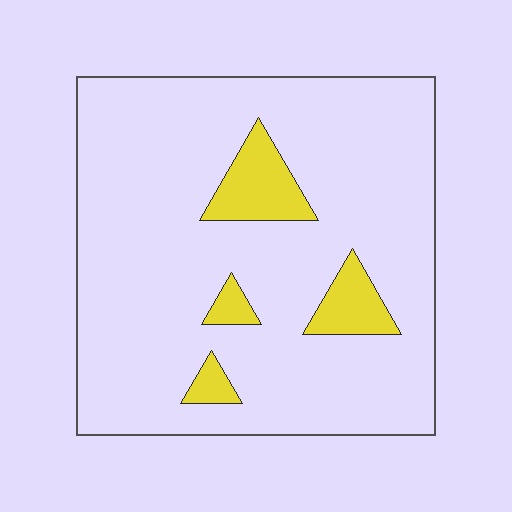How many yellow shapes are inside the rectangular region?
4.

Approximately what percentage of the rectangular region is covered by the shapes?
Approximately 10%.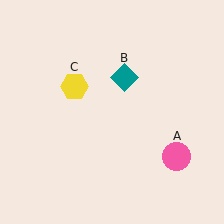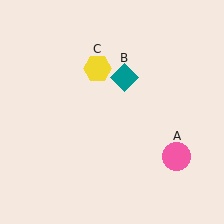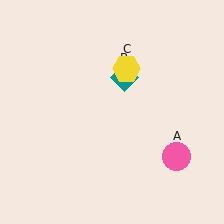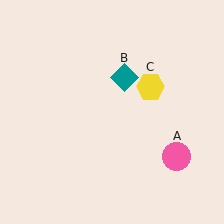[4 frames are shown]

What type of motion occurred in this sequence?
The yellow hexagon (object C) rotated clockwise around the center of the scene.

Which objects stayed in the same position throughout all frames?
Pink circle (object A) and teal diamond (object B) remained stationary.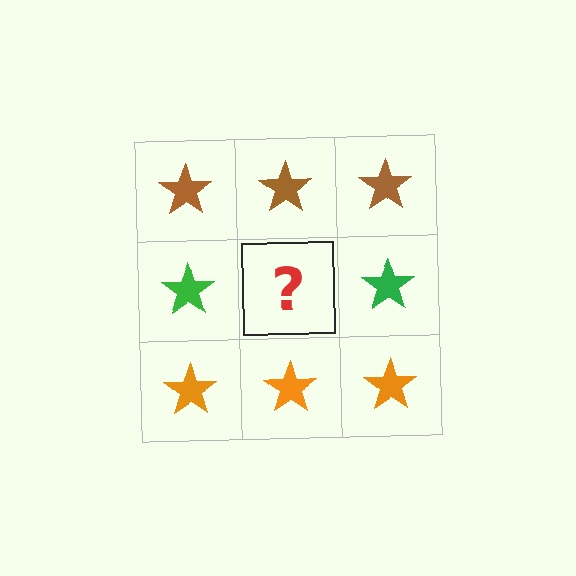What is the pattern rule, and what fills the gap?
The rule is that each row has a consistent color. The gap should be filled with a green star.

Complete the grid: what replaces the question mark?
The question mark should be replaced with a green star.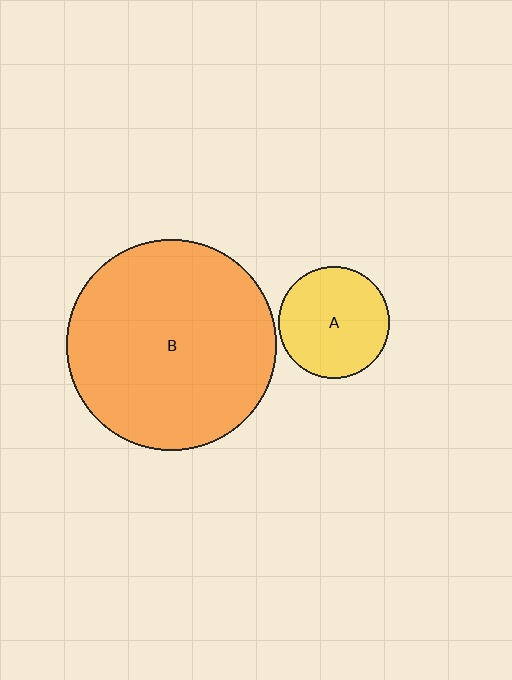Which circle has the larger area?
Circle B (orange).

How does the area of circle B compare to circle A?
Approximately 3.5 times.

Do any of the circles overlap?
No, none of the circles overlap.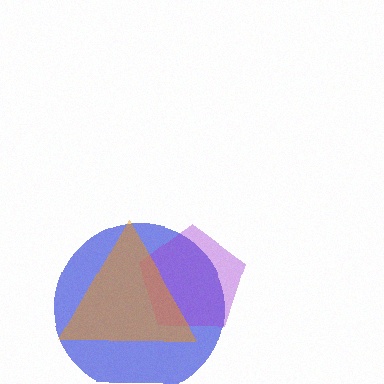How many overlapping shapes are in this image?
There are 3 overlapping shapes in the image.